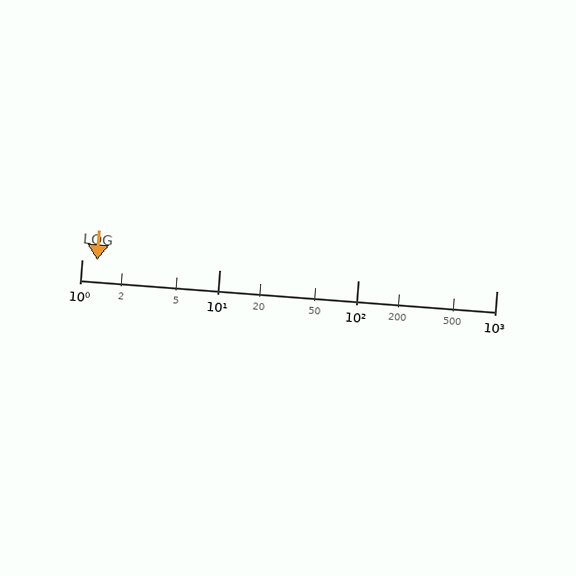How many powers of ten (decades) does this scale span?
The scale spans 3 decades, from 1 to 1000.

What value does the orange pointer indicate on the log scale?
The pointer indicates approximately 1.3.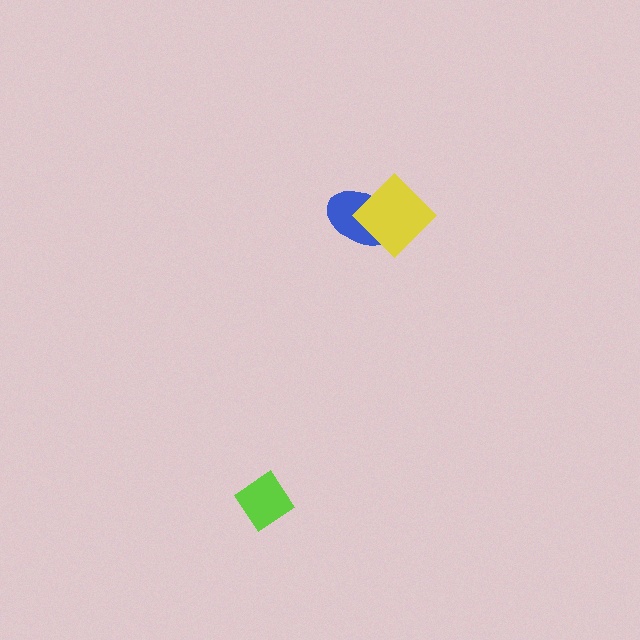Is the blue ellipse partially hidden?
Yes, it is partially covered by another shape.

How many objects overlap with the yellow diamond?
1 object overlaps with the yellow diamond.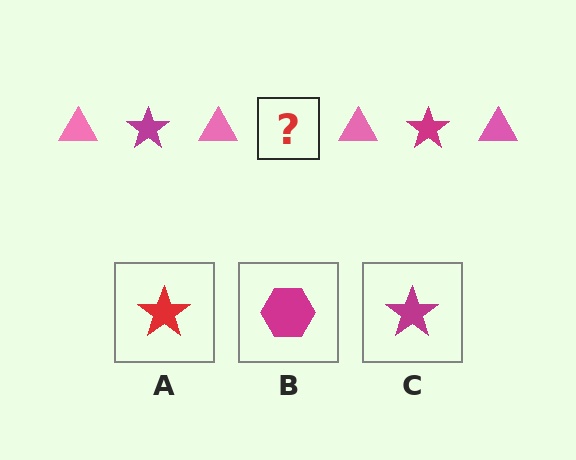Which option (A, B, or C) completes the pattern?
C.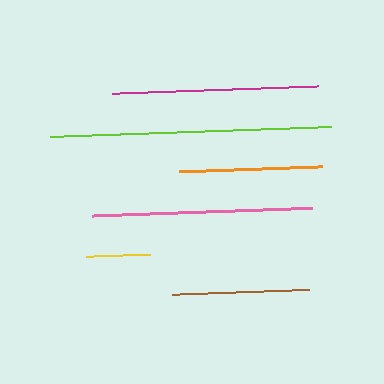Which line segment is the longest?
The lime line is the longest at approximately 280 pixels.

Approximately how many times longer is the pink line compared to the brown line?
The pink line is approximately 1.6 times the length of the brown line.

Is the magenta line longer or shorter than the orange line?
The magenta line is longer than the orange line.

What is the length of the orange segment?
The orange segment is approximately 142 pixels long.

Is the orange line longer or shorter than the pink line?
The pink line is longer than the orange line.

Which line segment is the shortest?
The yellow line is the shortest at approximately 64 pixels.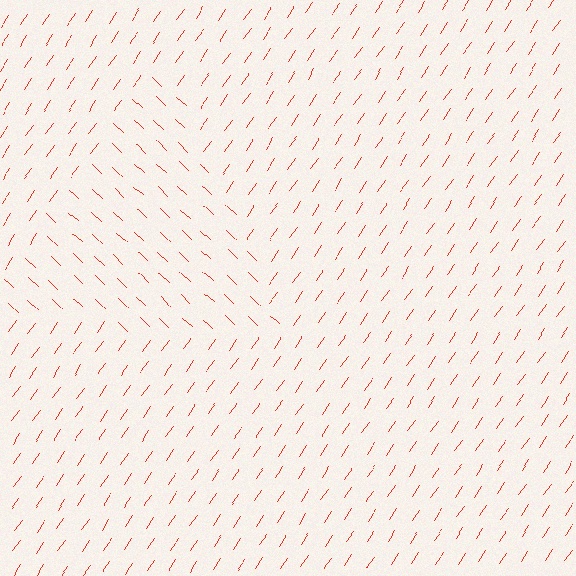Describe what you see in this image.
The image is filled with small red line segments. A triangle region in the image has lines oriented differently from the surrounding lines, creating a visible texture boundary.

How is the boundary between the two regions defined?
The boundary is defined purely by a change in line orientation (approximately 81 degrees difference). All lines are the same color and thickness.